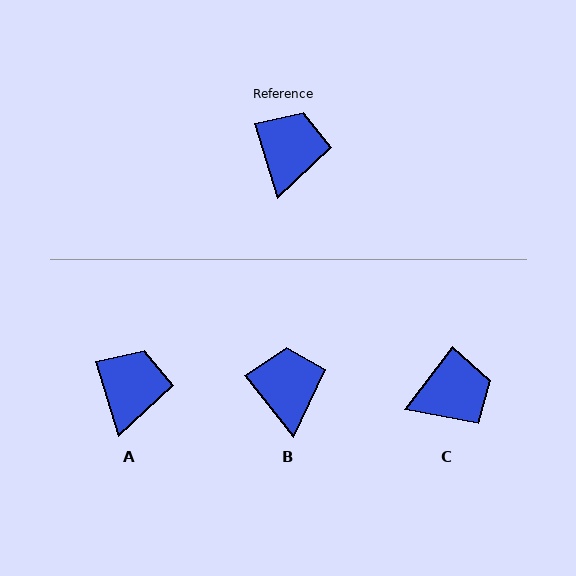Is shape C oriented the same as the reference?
No, it is off by about 54 degrees.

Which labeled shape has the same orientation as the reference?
A.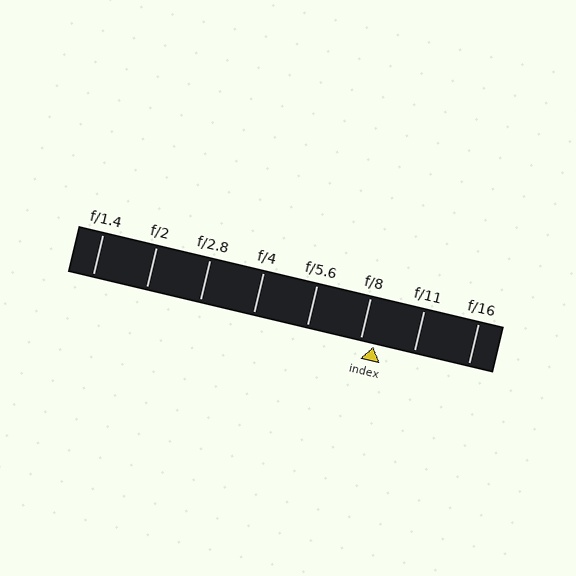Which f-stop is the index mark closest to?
The index mark is closest to f/8.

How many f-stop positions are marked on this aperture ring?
There are 8 f-stop positions marked.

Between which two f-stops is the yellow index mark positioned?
The index mark is between f/8 and f/11.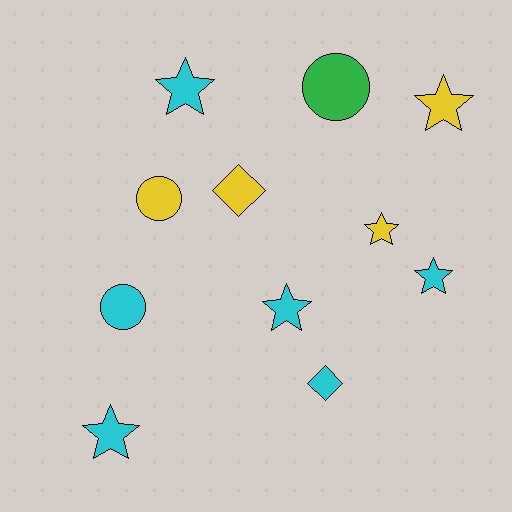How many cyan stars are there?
There are 4 cyan stars.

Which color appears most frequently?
Cyan, with 6 objects.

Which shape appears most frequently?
Star, with 6 objects.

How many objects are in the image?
There are 11 objects.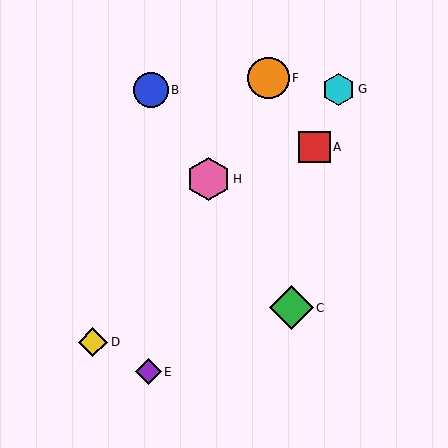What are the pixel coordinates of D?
Object D is at (93, 342).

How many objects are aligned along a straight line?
3 objects (B, C, H) are aligned along a straight line.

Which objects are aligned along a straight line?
Objects B, C, H are aligned along a straight line.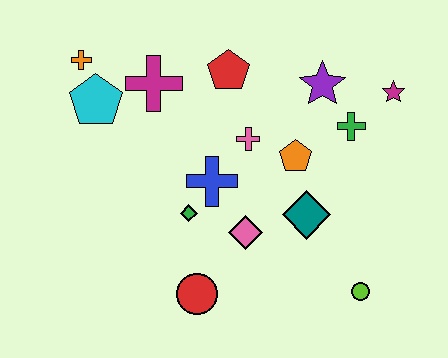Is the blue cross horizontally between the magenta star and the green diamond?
Yes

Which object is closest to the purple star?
The green cross is closest to the purple star.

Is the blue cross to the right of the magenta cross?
Yes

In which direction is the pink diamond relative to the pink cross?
The pink diamond is below the pink cross.